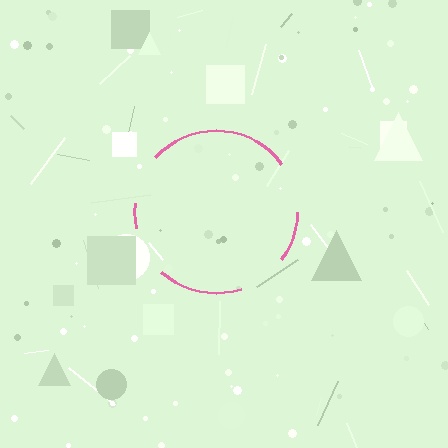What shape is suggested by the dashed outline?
The dashed outline suggests a circle.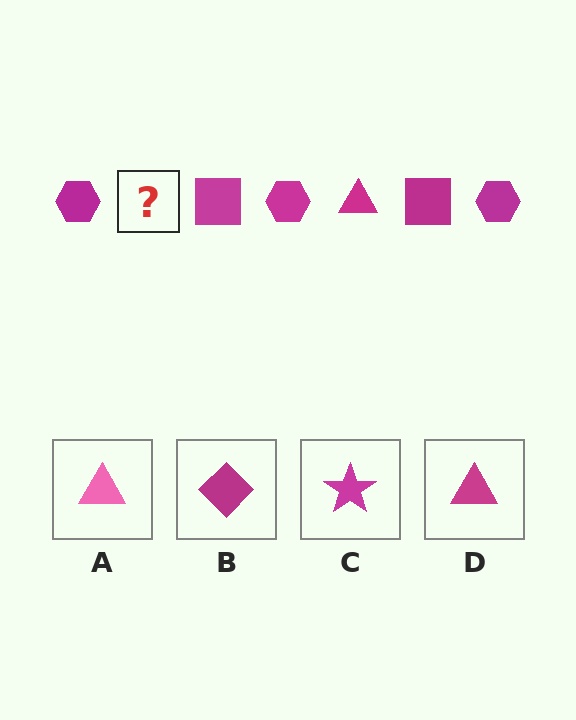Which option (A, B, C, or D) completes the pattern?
D.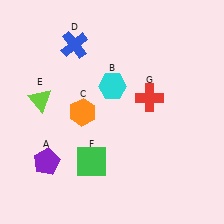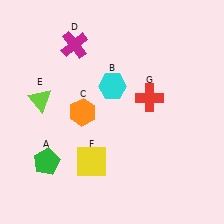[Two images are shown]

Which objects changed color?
A changed from purple to green. D changed from blue to magenta. F changed from green to yellow.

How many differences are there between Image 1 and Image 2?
There are 3 differences between the two images.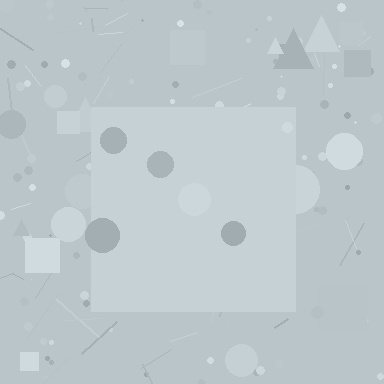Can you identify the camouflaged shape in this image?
The camouflaged shape is a square.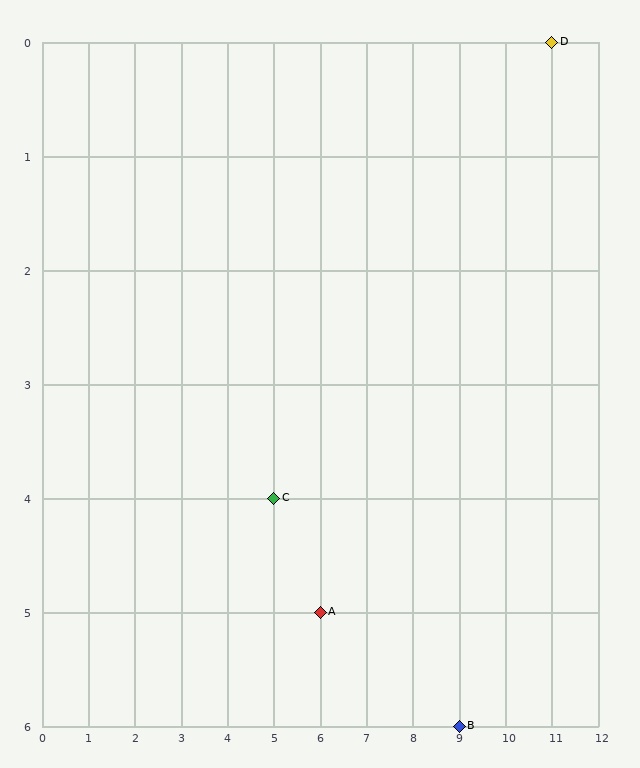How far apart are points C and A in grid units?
Points C and A are 1 column and 1 row apart (about 1.4 grid units diagonally).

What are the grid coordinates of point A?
Point A is at grid coordinates (6, 5).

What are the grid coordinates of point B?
Point B is at grid coordinates (9, 6).